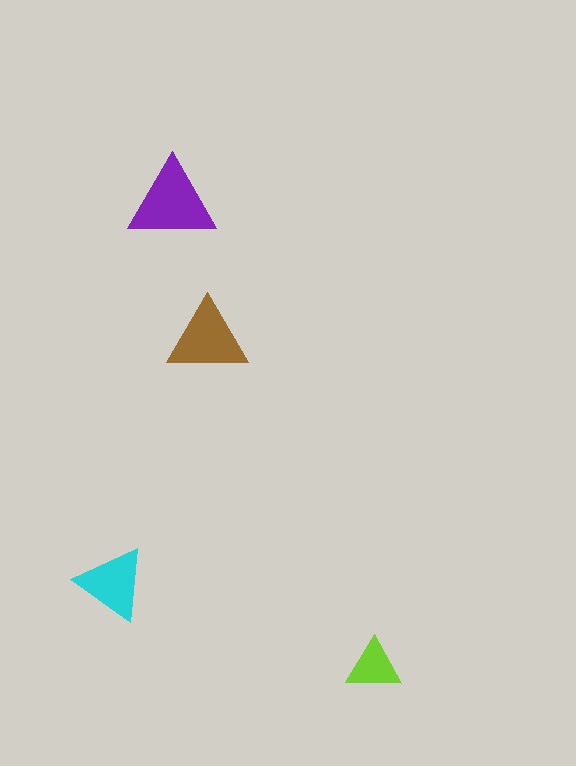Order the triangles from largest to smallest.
the purple one, the brown one, the cyan one, the lime one.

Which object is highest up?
The purple triangle is topmost.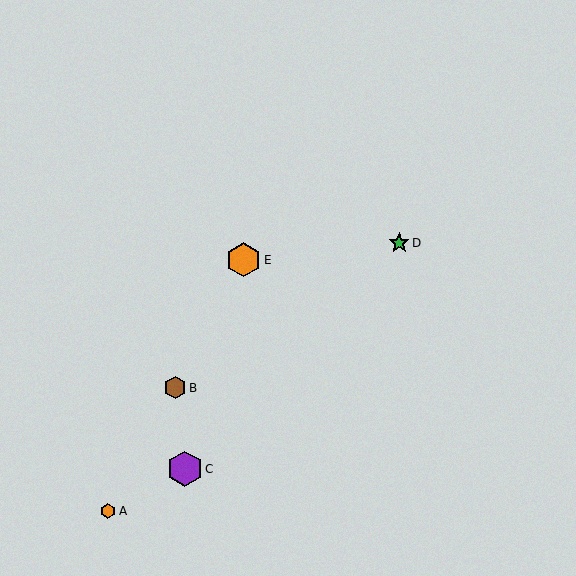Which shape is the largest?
The purple hexagon (labeled C) is the largest.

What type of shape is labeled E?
Shape E is an orange hexagon.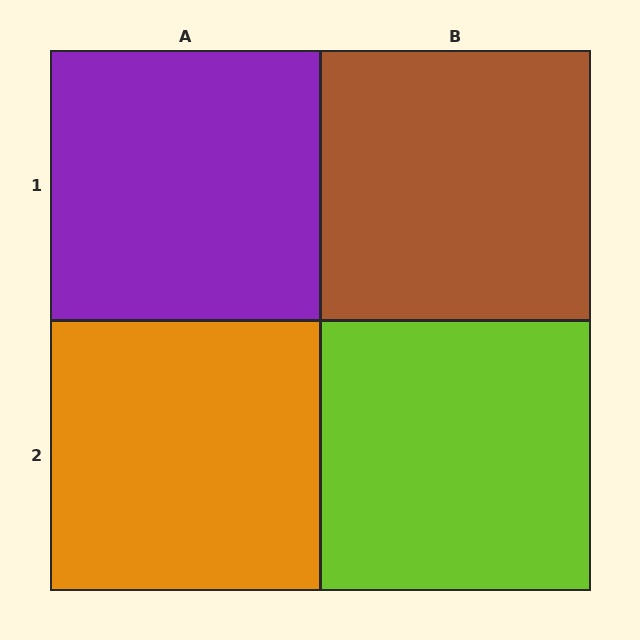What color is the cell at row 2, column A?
Orange.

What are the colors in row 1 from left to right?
Purple, brown.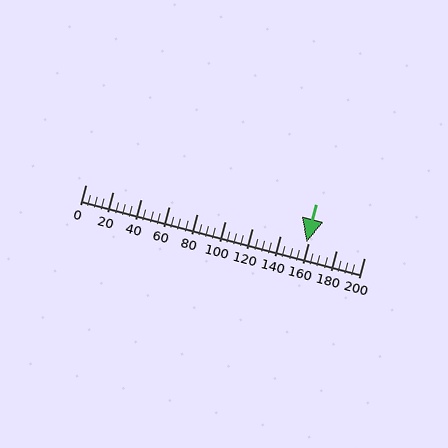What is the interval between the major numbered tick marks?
The major tick marks are spaced 20 units apart.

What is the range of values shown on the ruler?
The ruler shows values from 0 to 200.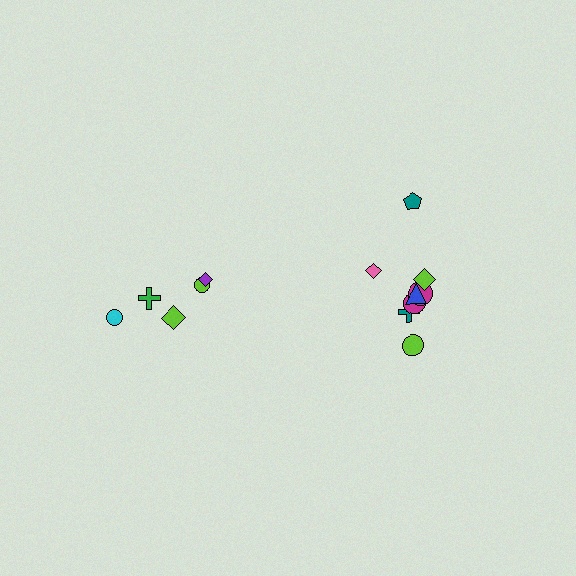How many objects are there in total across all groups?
There are 13 objects.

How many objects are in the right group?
There are 8 objects.